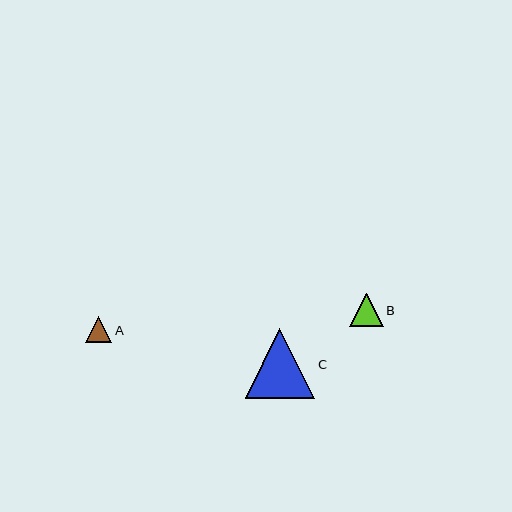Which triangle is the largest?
Triangle C is the largest with a size of approximately 69 pixels.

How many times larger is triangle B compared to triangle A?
Triangle B is approximately 1.3 times the size of triangle A.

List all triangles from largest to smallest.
From largest to smallest: C, B, A.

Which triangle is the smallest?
Triangle A is the smallest with a size of approximately 26 pixels.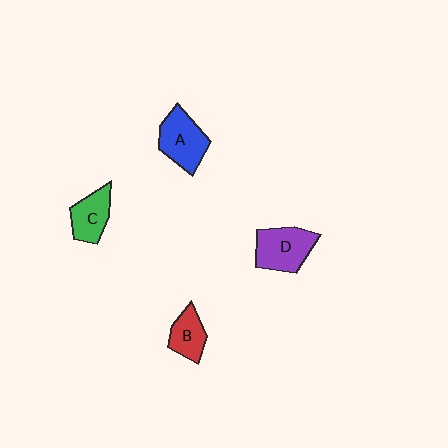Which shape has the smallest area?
Shape B (red).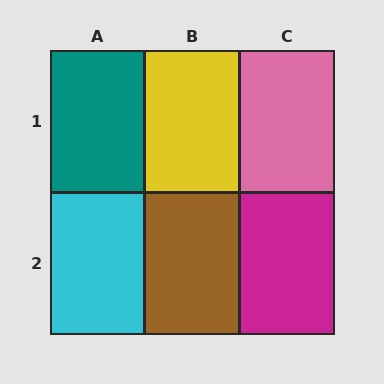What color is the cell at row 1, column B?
Yellow.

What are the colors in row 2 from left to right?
Cyan, brown, magenta.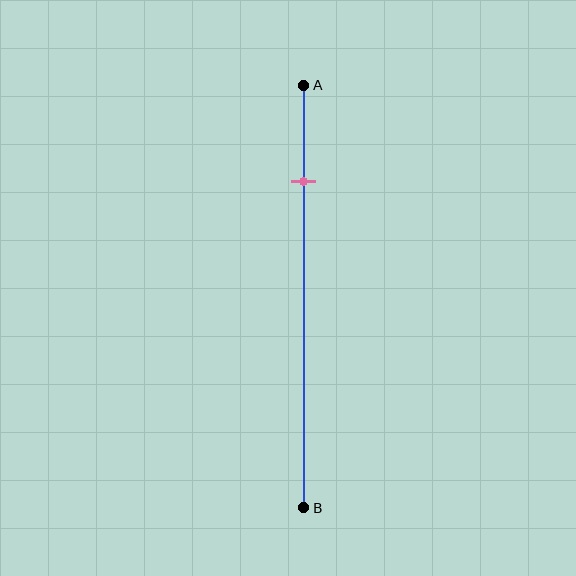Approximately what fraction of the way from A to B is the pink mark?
The pink mark is approximately 25% of the way from A to B.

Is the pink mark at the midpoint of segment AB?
No, the mark is at about 25% from A, not at the 50% midpoint.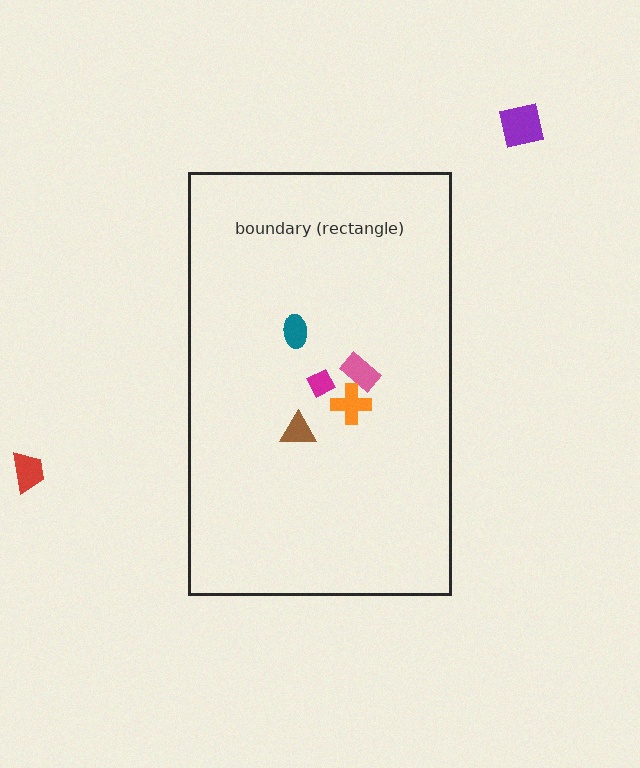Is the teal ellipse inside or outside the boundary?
Inside.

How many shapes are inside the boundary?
5 inside, 2 outside.